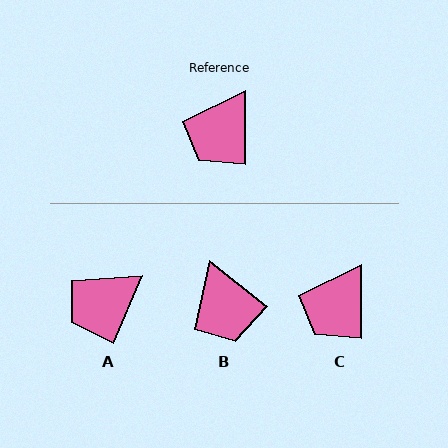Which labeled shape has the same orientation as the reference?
C.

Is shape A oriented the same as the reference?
No, it is off by about 23 degrees.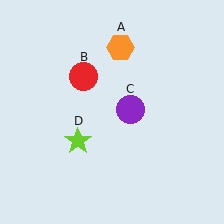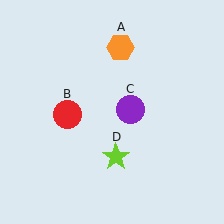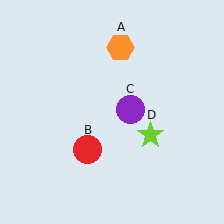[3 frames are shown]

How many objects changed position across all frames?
2 objects changed position: red circle (object B), lime star (object D).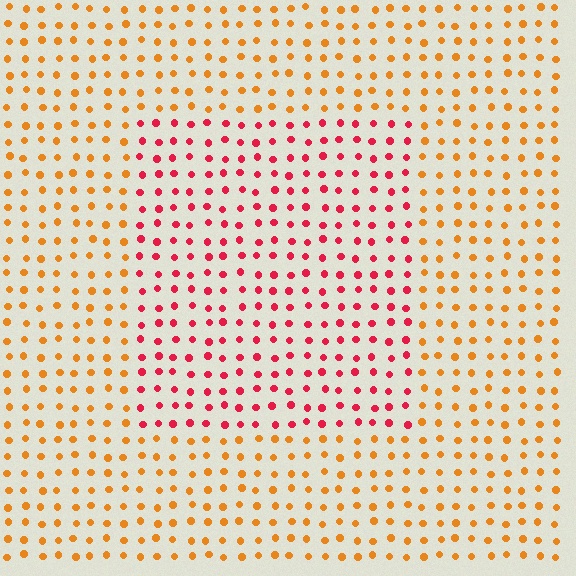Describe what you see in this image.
The image is filled with small orange elements in a uniform arrangement. A rectangle-shaped region is visible where the elements are tinted to a slightly different hue, forming a subtle color boundary.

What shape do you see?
I see a rectangle.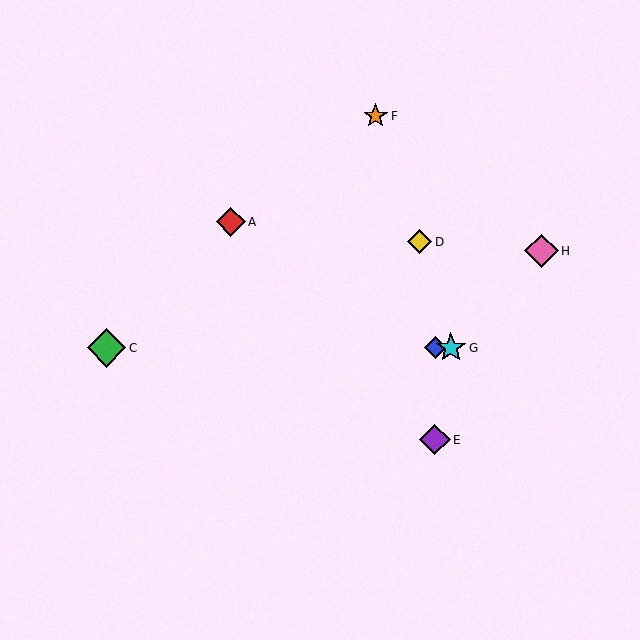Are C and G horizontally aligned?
Yes, both are at y≈348.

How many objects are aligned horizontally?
3 objects (B, C, G) are aligned horizontally.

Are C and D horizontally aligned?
No, C is at y≈348 and D is at y≈242.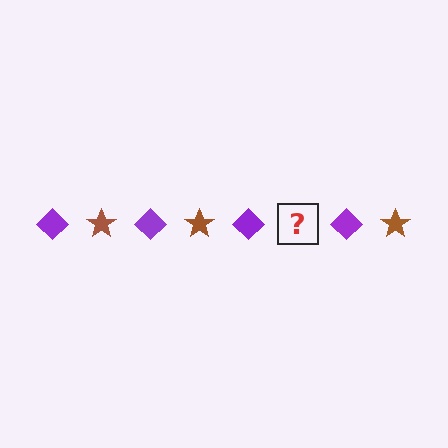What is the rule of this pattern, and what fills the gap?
The rule is that the pattern alternates between purple diamond and brown star. The gap should be filled with a brown star.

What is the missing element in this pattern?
The missing element is a brown star.